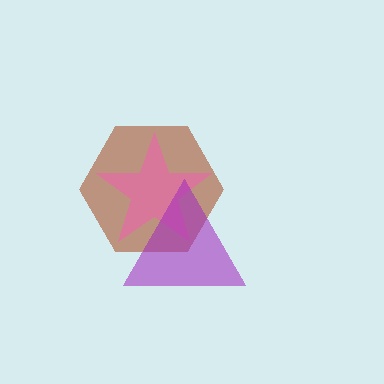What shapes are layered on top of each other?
The layered shapes are: a brown hexagon, a pink star, a purple triangle.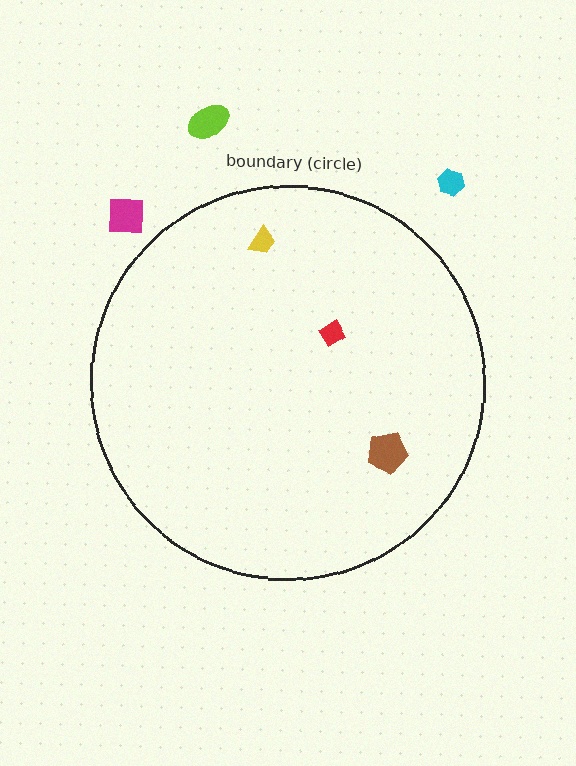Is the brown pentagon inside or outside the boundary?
Inside.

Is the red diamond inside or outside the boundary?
Inside.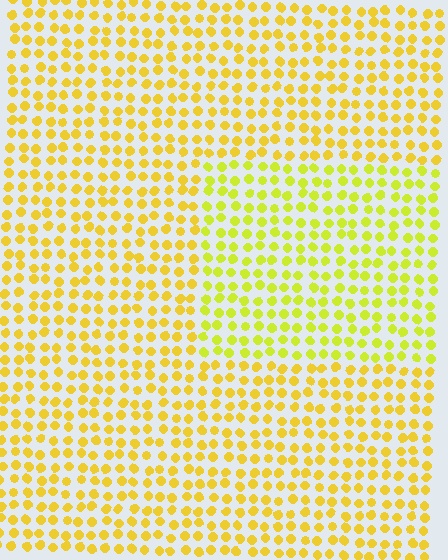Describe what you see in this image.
The image is filled with small yellow elements in a uniform arrangement. A rectangle-shaped region is visible where the elements are tinted to a slightly different hue, forming a subtle color boundary.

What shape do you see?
I see a rectangle.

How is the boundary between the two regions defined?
The boundary is defined purely by a slight shift in hue (about 21 degrees). Spacing, size, and orientation are identical on both sides.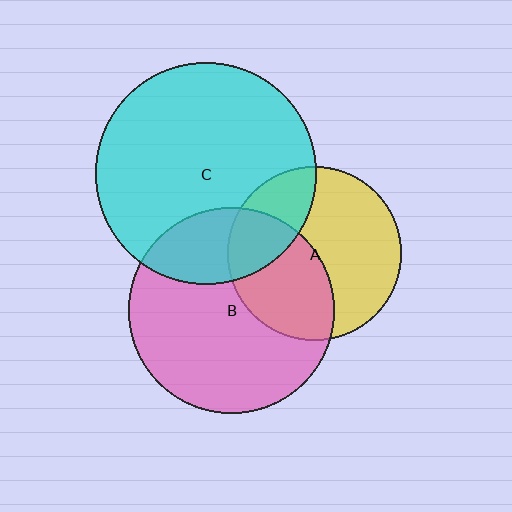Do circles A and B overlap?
Yes.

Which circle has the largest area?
Circle C (cyan).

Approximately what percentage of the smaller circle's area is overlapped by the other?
Approximately 40%.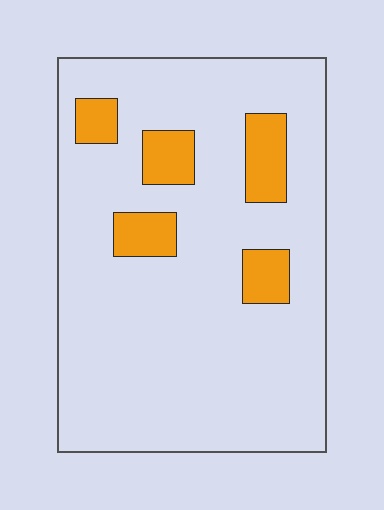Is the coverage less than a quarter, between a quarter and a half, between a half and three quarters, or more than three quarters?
Less than a quarter.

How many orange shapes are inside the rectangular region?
5.